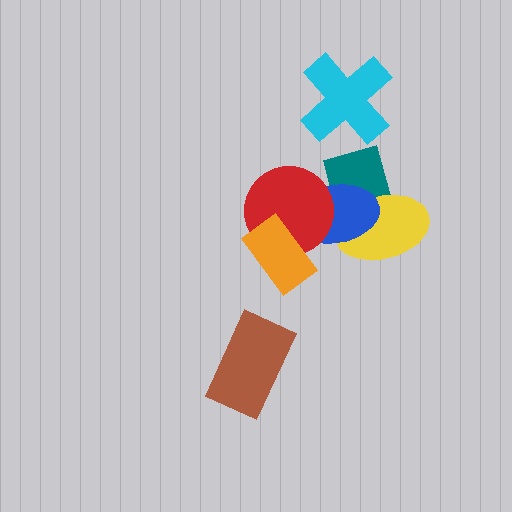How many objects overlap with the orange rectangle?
2 objects overlap with the orange rectangle.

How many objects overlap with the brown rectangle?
0 objects overlap with the brown rectangle.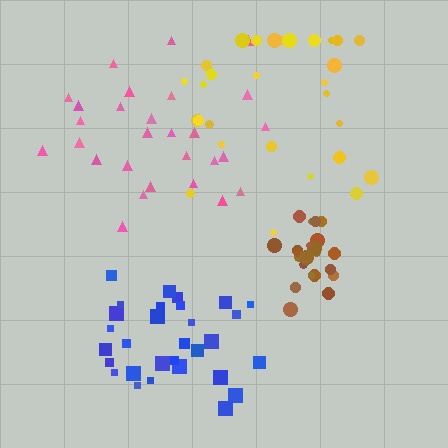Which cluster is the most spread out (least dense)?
Yellow.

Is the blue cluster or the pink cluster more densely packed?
Blue.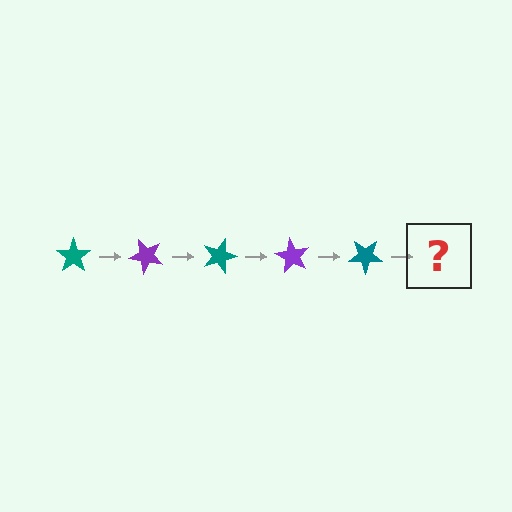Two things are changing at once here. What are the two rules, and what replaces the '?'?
The two rules are that it rotates 45 degrees each step and the color cycles through teal and purple. The '?' should be a purple star, rotated 225 degrees from the start.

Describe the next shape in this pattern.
It should be a purple star, rotated 225 degrees from the start.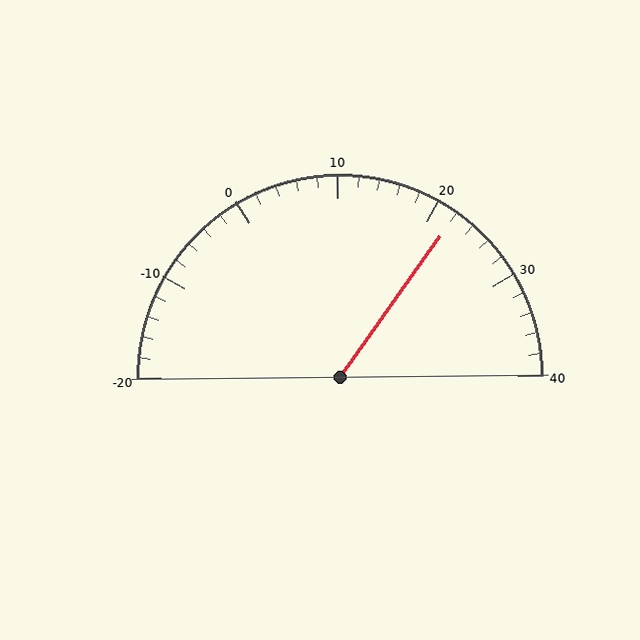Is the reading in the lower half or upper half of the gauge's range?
The reading is in the upper half of the range (-20 to 40).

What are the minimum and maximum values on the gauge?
The gauge ranges from -20 to 40.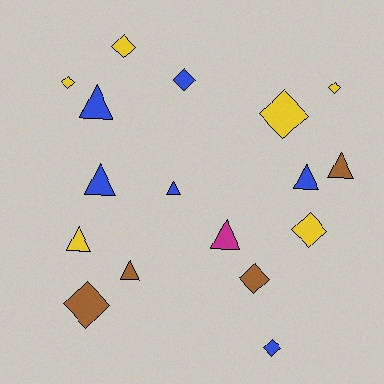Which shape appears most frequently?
Diamond, with 9 objects.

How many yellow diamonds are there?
There are 5 yellow diamonds.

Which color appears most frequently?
Blue, with 6 objects.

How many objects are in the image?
There are 17 objects.